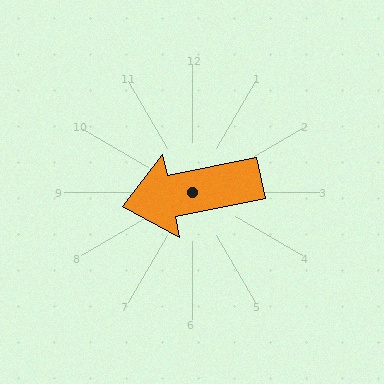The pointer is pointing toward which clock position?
Roughly 9 o'clock.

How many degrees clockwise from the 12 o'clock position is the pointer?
Approximately 258 degrees.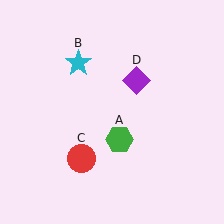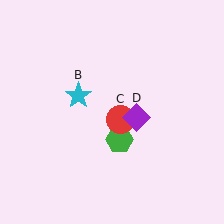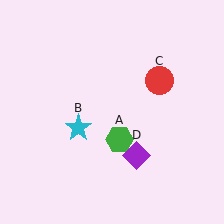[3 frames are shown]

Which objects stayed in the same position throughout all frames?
Green hexagon (object A) remained stationary.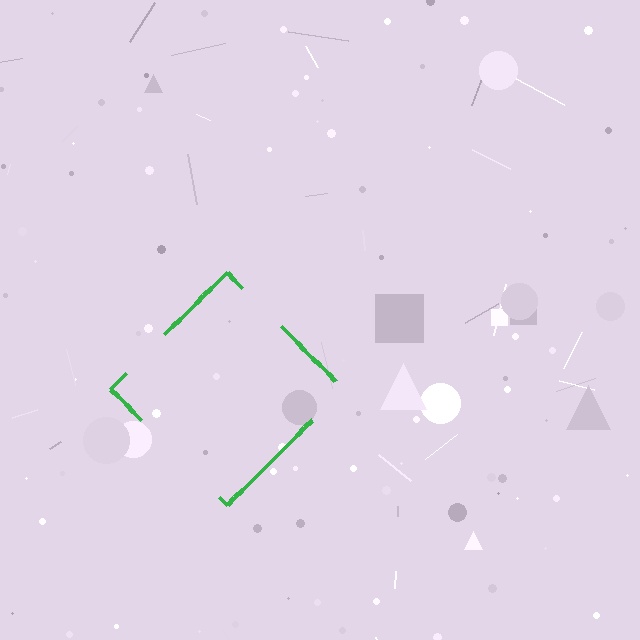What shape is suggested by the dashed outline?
The dashed outline suggests a diamond.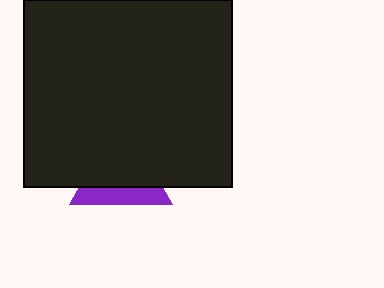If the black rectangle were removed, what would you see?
You would see the complete purple triangle.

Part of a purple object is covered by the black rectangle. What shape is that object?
It is a triangle.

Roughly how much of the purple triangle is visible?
A small part of it is visible (roughly 36%).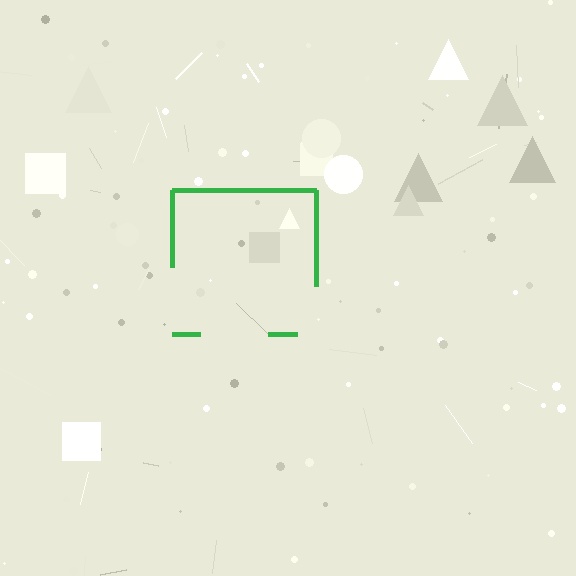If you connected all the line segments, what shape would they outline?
They would outline a square.